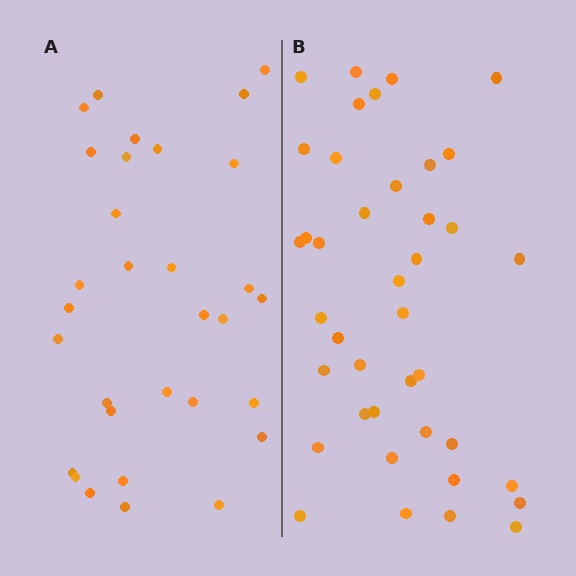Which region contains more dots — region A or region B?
Region B (the right region) has more dots.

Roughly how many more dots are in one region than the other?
Region B has roughly 8 or so more dots than region A.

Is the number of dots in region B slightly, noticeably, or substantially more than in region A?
Region B has noticeably more, but not dramatically so. The ratio is roughly 1.3 to 1.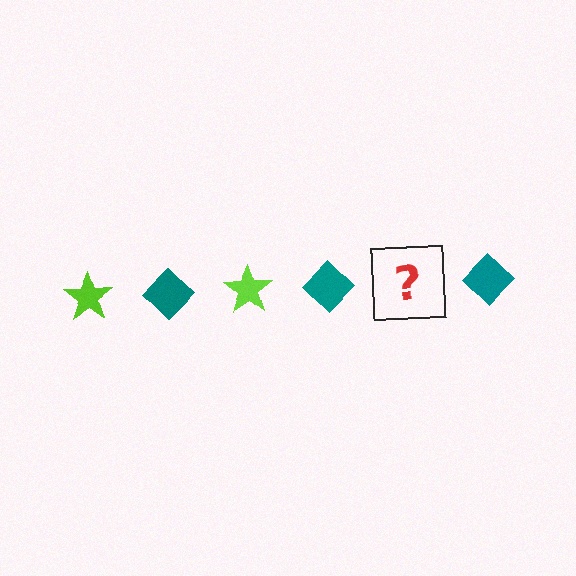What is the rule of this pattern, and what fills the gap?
The rule is that the pattern alternates between lime star and teal diamond. The gap should be filled with a lime star.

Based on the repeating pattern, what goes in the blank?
The blank should be a lime star.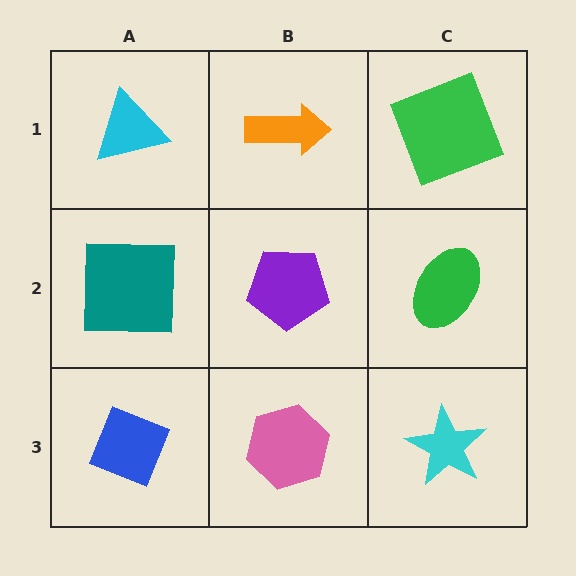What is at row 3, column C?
A cyan star.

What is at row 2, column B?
A purple pentagon.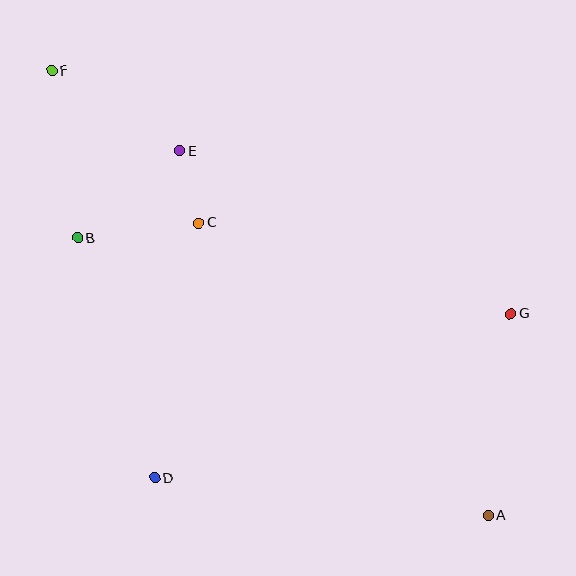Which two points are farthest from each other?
Points A and F are farthest from each other.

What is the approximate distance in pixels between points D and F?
The distance between D and F is approximately 420 pixels.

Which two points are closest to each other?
Points C and E are closest to each other.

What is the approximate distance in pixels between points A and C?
The distance between A and C is approximately 411 pixels.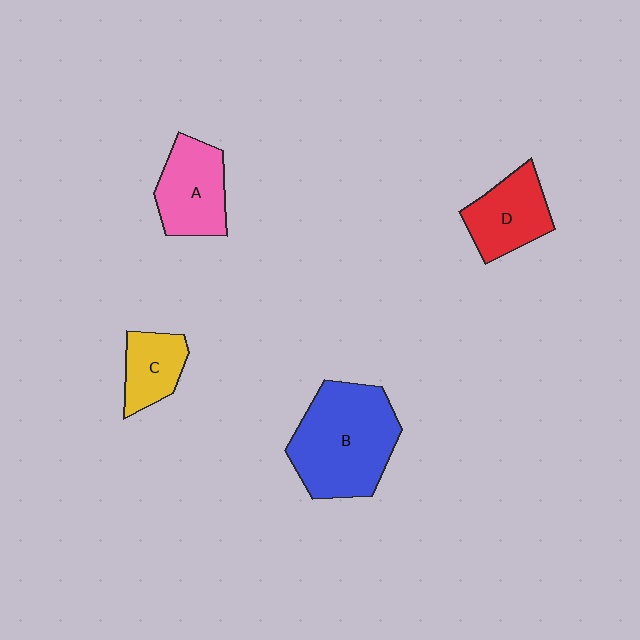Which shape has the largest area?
Shape B (blue).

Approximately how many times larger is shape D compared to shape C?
Approximately 1.3 times.